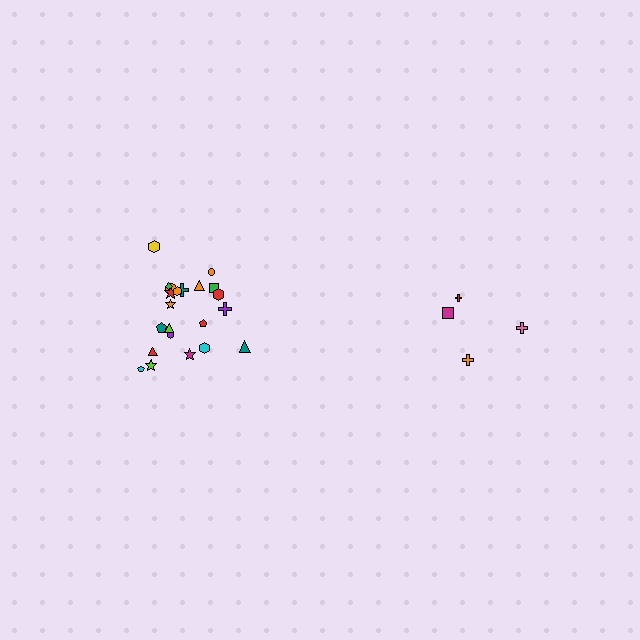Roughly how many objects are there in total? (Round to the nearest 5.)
Roughly 25 objects in total.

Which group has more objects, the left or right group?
The left group.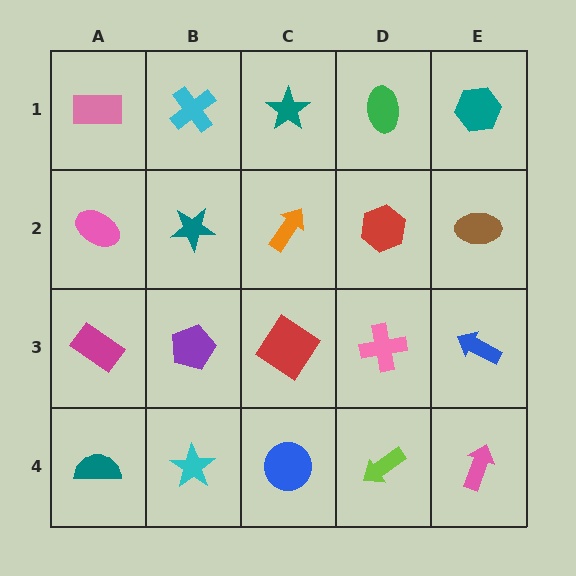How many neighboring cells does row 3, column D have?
4.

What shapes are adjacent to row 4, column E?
A blue arrow (row 3, column E), a lime arrow (row 4, column D).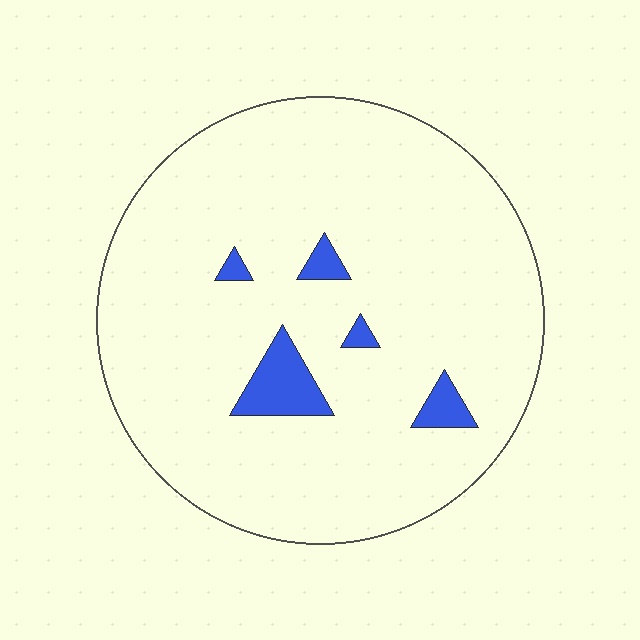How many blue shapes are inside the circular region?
5.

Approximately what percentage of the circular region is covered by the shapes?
Approximately 5%.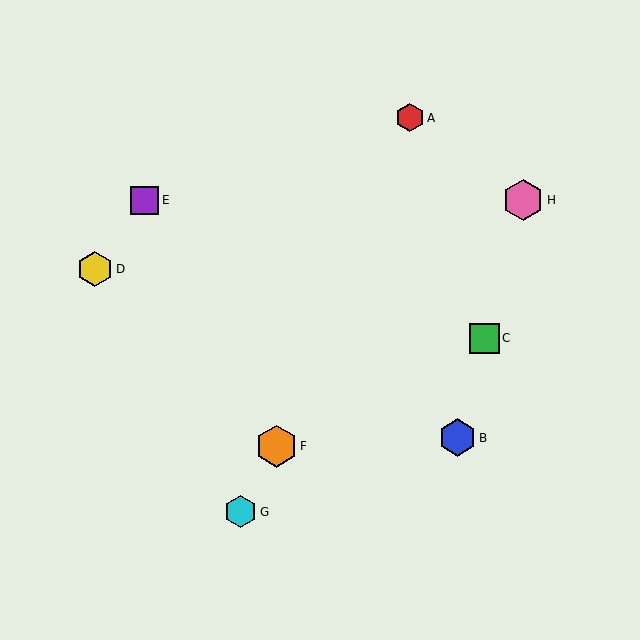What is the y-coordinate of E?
Object E is at y≈200.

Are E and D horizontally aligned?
No, E is at y≈200 and D is at y≈269.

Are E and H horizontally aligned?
Yes, both are at y≈200.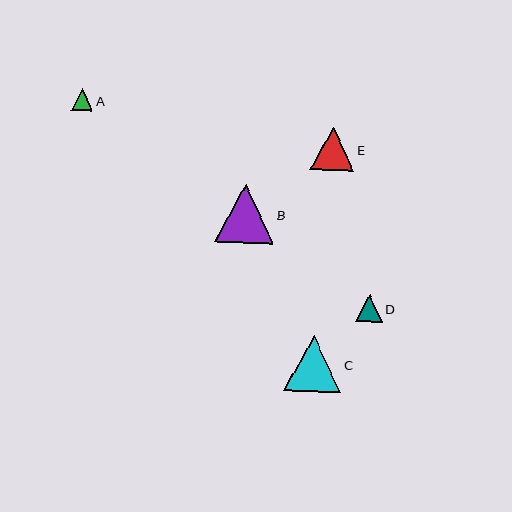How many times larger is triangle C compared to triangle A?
Triangle C is approximately 2.6 times the size of triangle A.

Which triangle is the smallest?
Triangle A is the smallest with a size of approximately 22 pixels.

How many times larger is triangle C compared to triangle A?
Triangle C is approximately 2.6 times the size of triangle A.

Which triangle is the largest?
Triangle B is the largest with a size of approximately 58 pixels.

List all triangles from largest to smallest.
From largest to smallest: B, C, E, D, A.